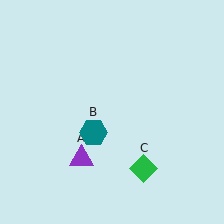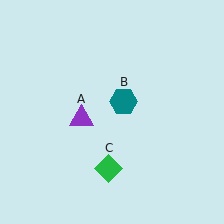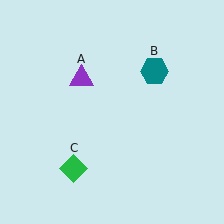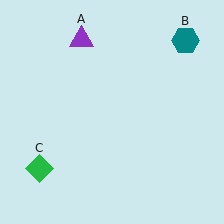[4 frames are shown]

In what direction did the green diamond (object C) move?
The green diamond (object C) moved left.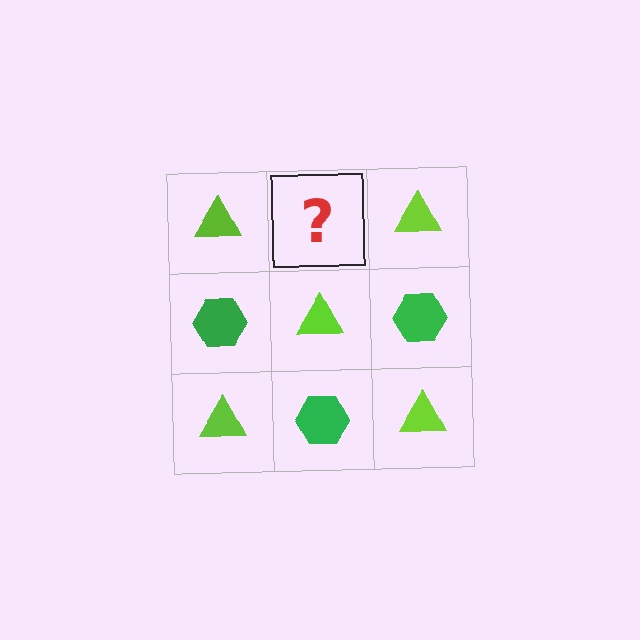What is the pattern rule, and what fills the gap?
The rule is that it alternates lime triangle and green hexagon in a checkerboard pattern. The gap should be filled with a green hexagon.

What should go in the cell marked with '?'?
The missing cell should contain a green hexagon.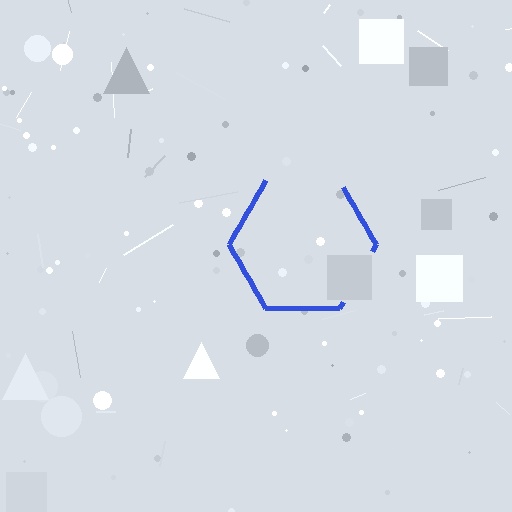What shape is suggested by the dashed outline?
The dashed outline suggests a hexagon.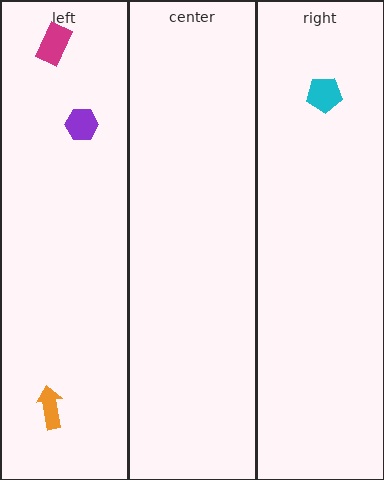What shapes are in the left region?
The purple hexagon, the magenta rectangle, the orange arrow.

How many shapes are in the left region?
3.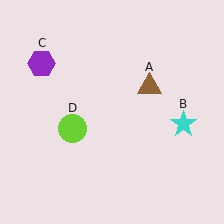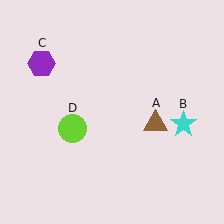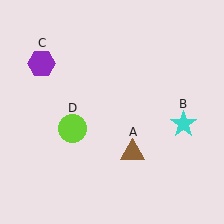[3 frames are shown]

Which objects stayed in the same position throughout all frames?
Cyan star (object B) and purple hexagon (object C) and lime circle (object D) remained stationary.